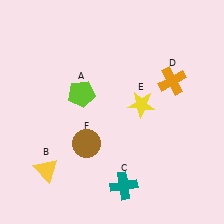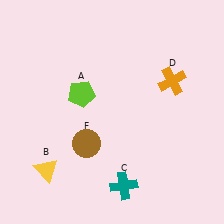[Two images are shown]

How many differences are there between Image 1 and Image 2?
There is 1 difference between the two images.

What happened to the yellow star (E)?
The yellow star (E) was removed in Image 2. It was in the top-right area of Image 1.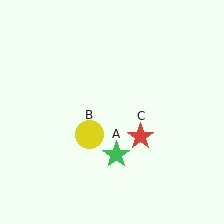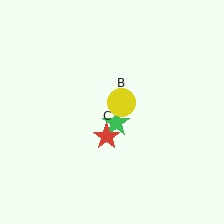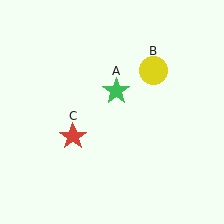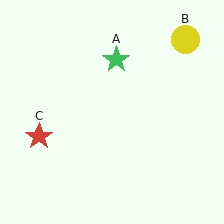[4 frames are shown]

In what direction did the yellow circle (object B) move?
The yellow circle (object B) moved up and to the right.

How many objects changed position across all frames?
3 objects changed position: green star (object A), yellow circle (object B), red star (object C).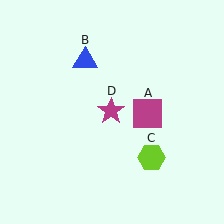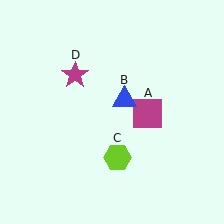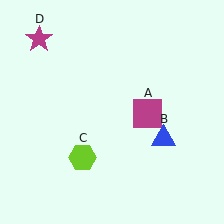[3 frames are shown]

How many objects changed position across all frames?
3 objects changed position: blue triangle (object B), lime hexagon (object C), magenta star (object D).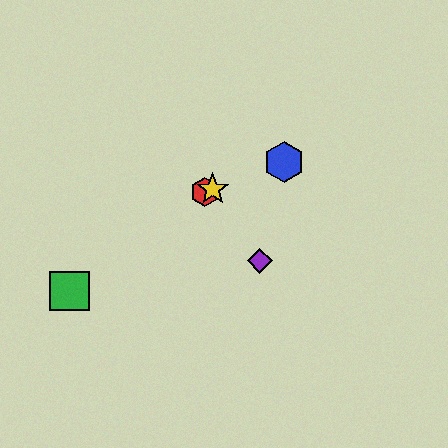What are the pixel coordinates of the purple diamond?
The purple diamond is at (260, 261).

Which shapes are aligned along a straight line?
The red hexagon, the blue hexagon, the yellow star are aligned along a straight line.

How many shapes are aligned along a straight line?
3 shapes (the red hexagon, the blue hexagon, the yellow star) are aligned along a straight line.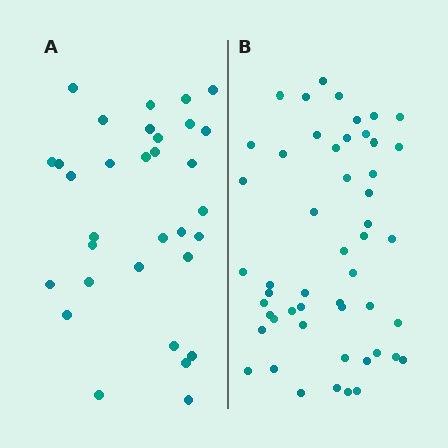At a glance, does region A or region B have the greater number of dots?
Region B (the right region) has more dots.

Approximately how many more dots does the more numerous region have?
Region B has approximately 20 more dots than region A.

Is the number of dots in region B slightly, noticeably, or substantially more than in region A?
Region B has substantially more. The ratio is roughly 1.6 to 1.